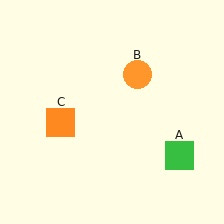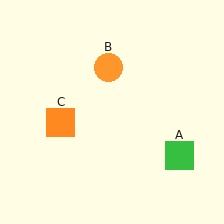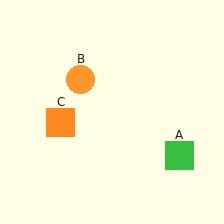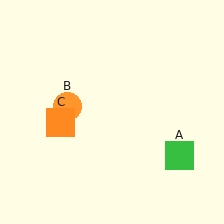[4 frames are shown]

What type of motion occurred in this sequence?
The orange circle (object B) rotated counterclockwise around the center of the scene.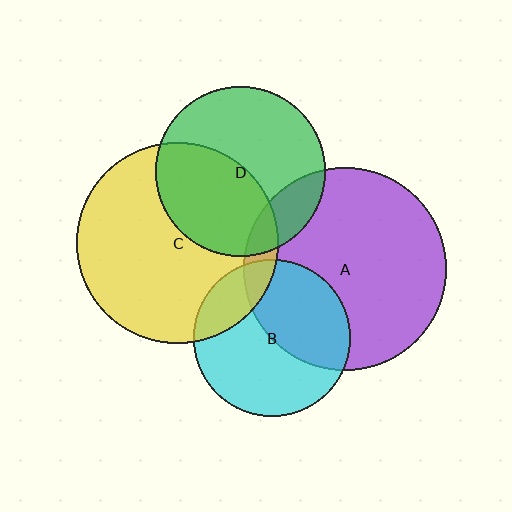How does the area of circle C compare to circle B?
Approximately 1.6 times.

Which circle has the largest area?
Circle A (purple).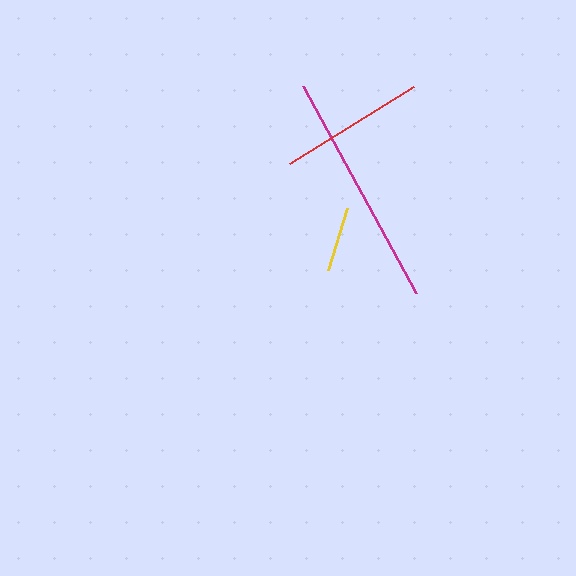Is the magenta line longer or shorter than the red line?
The magenta line is longer than the red line.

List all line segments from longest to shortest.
From longest to shortest: magenta, red, yellow.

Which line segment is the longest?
The magenta line is the longest at approximately 236 pixels.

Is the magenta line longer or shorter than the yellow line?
The magenta line is longer than the yellow line.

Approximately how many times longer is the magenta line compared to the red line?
The magenta line is approximately 1.6 times the length of the red line.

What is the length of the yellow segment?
The yellow segment is approximately 65 pixels long.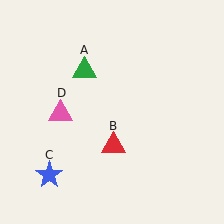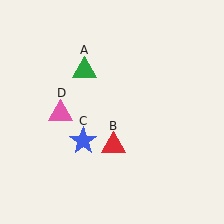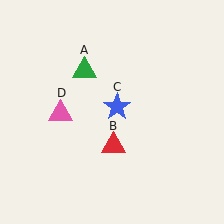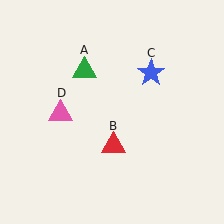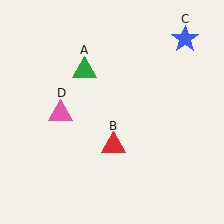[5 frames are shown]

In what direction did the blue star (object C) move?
The blue star (object C) moved up and to the right.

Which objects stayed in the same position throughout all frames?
Green triangle (object A) and red triangle (object B) and pink triangle (object D) remained stationary.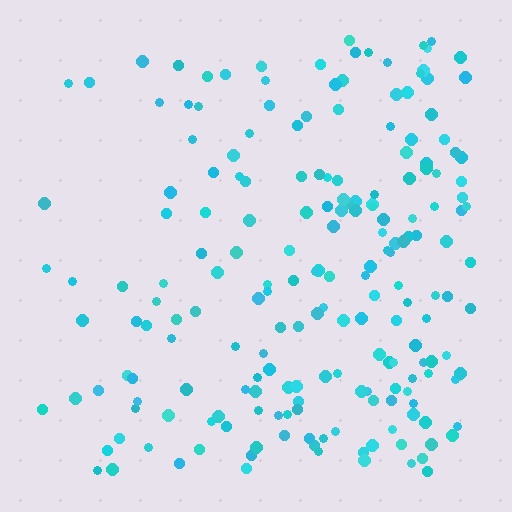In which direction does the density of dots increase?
From left to right, with the right side densest.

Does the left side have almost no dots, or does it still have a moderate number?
Still a moderate number, just noticeably fewer than the right.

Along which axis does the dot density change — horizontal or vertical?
Horizontal.